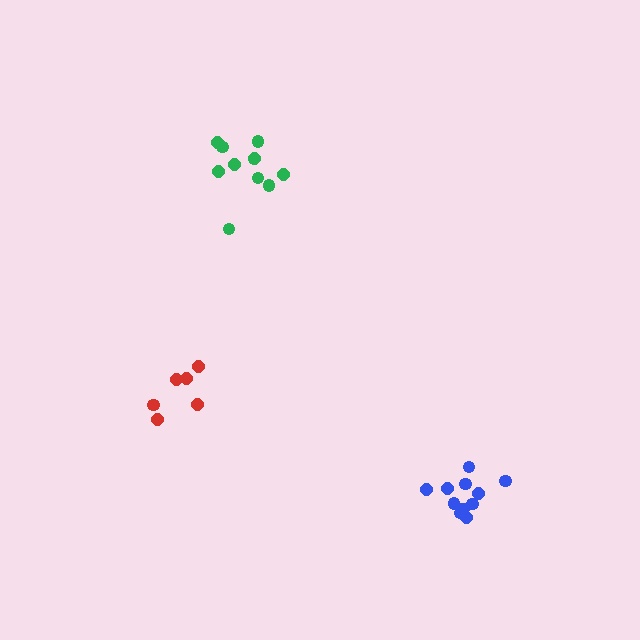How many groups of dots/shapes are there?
There are 3 groups.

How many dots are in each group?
Group 1: 12 dots, Group 2: 11 dots, Group 3: 6 dots (29 total).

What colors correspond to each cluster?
The clusters are colored: blue, green, red.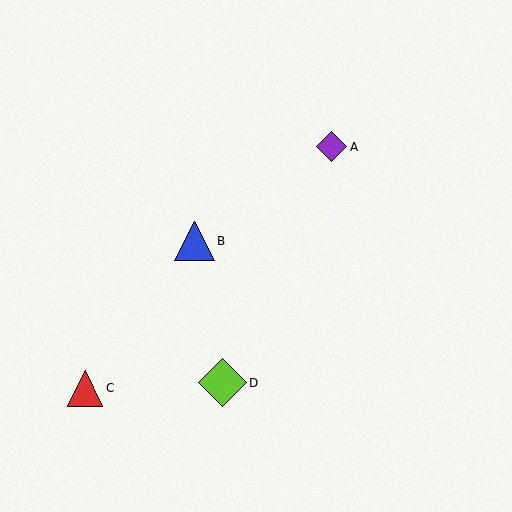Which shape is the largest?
The lime diamond (labeled D) is the largest.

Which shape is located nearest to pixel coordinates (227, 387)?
The lime diamond (labeled D) at (222, 383) is nearest to that location.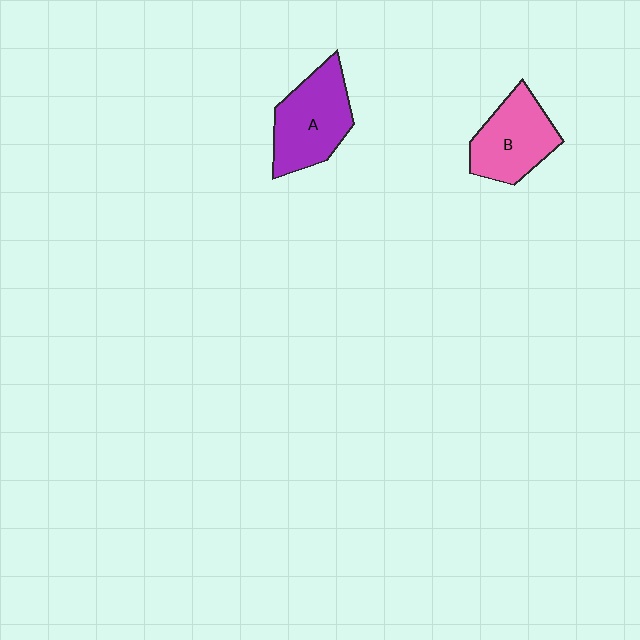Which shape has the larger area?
Shape A (purple).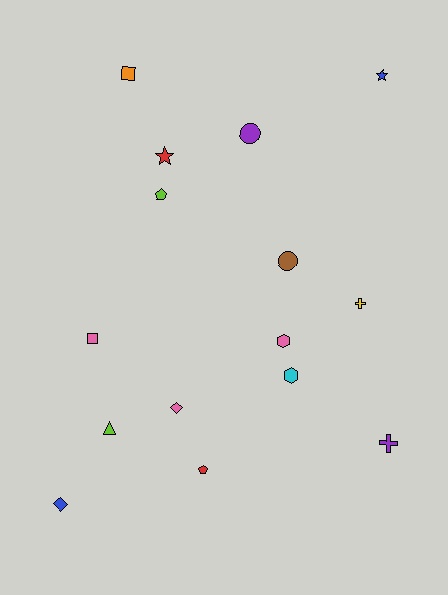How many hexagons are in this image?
There are 2 hexagons.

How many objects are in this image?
There are 15 objects.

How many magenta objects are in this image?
There are no magenta objects.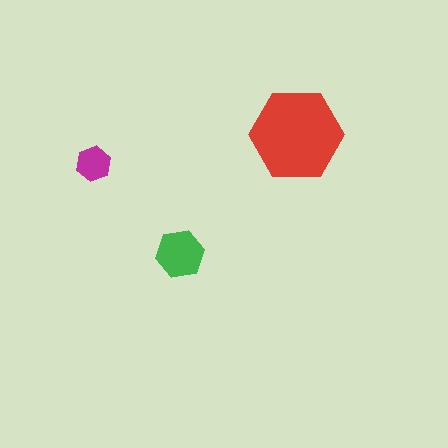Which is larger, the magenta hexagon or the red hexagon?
The red one.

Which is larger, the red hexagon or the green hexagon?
The red one.